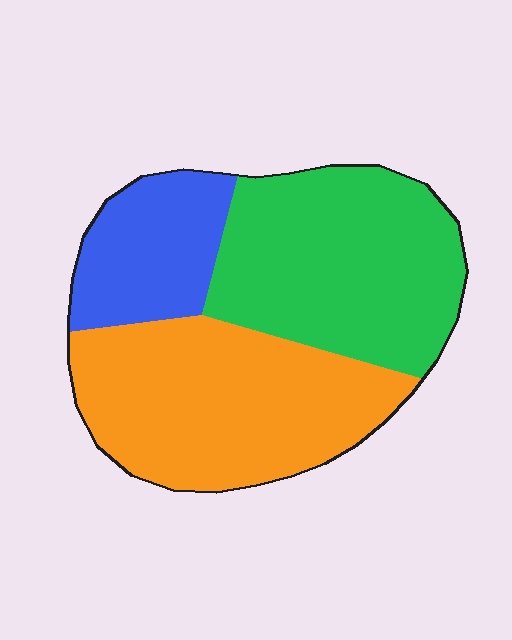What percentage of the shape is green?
Green covers around 40% of the shape.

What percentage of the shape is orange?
Orange covers around 40% of the shape.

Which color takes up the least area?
Blue, at roughly 20%.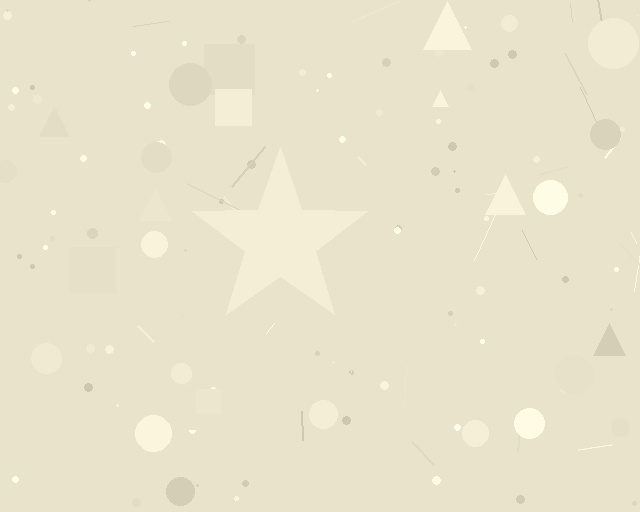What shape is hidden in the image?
A star is hidden in the image.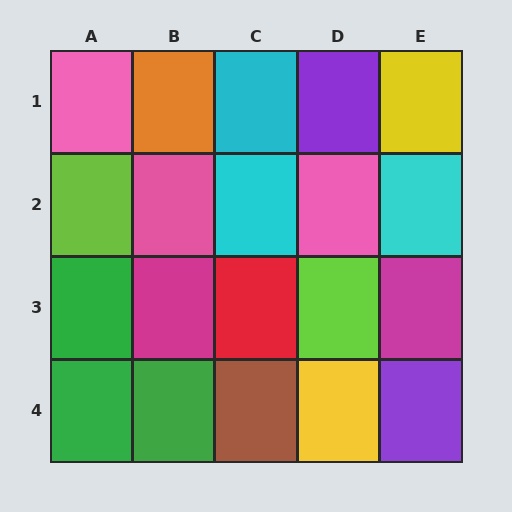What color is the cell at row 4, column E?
Purple.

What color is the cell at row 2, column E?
Cyan.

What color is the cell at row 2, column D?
Pink.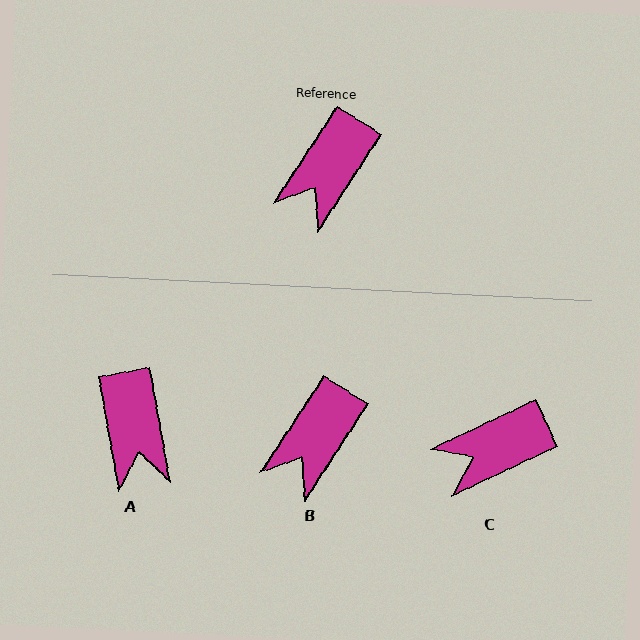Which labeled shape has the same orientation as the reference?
B.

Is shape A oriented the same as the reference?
No, it is off by about 43 degrees.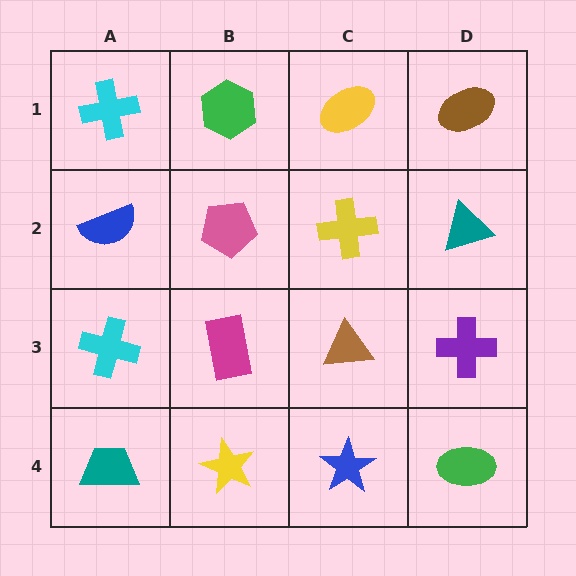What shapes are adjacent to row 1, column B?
A pink pentagon (row 2, column B), a cyan cross (row 1, column A), a yellow ellipse (row 1, column C).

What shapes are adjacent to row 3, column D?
A teal triangle (row 2, column D), a green ellipse (row 4, column D), a brown triangle (row 3, column C).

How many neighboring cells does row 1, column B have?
3.